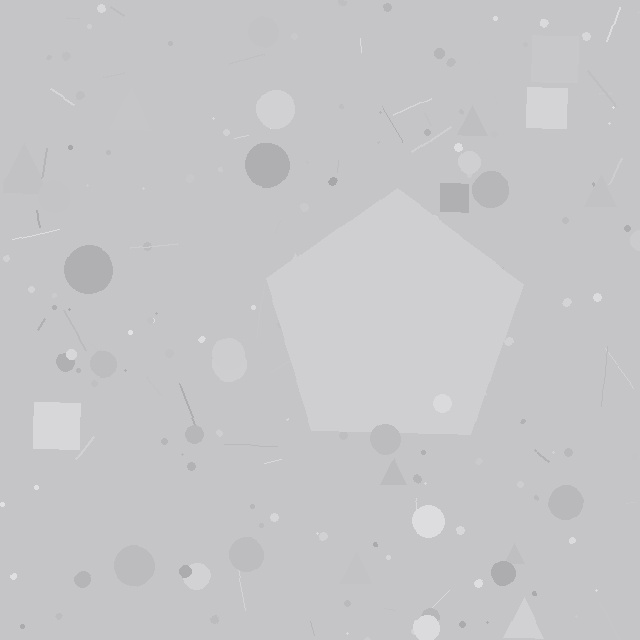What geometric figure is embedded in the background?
A pentagon is embedded in the background.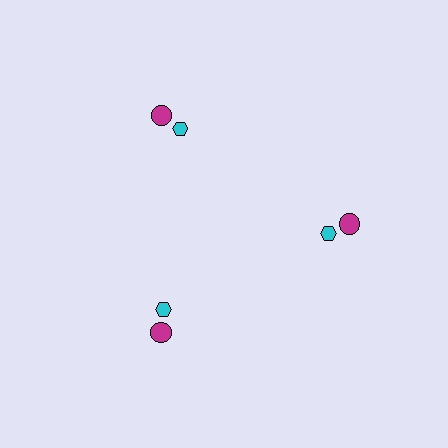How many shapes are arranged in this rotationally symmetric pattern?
There are 6 shapes, arranged in 3 groups of 2.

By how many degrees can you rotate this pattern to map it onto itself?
The pattern maps onto itself every 120 degrees of rotation.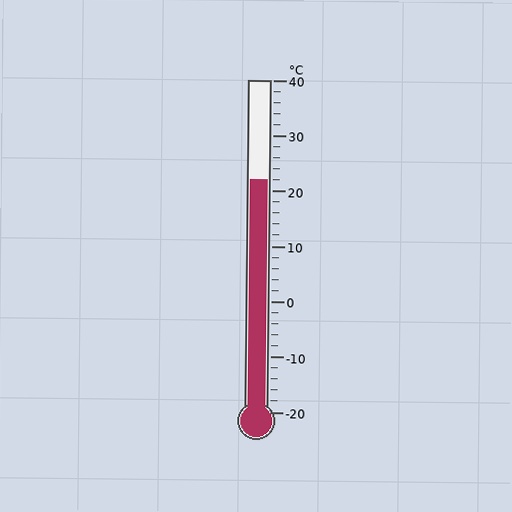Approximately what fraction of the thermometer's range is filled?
The thermometer is filled to approximately 70% of its range.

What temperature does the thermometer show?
The thermometer shows approximately 22°C.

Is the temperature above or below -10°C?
The temperature is above -10°C.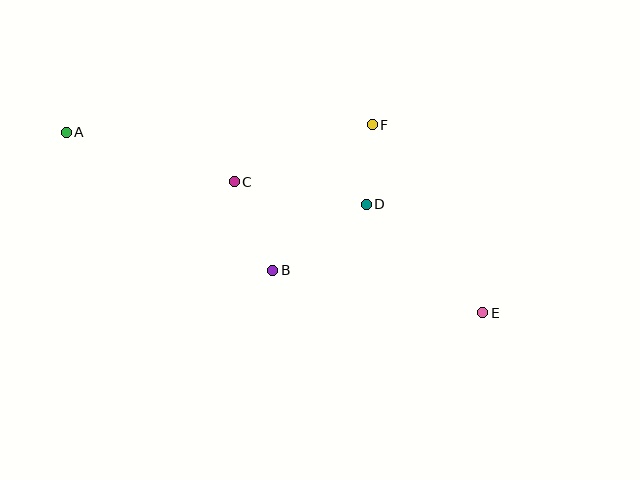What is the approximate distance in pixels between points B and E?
The distance between B and E is approximately 214 pixels.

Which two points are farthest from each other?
Points A and E are farthest from each other.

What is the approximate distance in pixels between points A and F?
The distance between A and F is approximately 306 pixels.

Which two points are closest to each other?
Points D and F are closest to each other.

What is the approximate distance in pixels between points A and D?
The distance between A and D is approximately 308 pixels.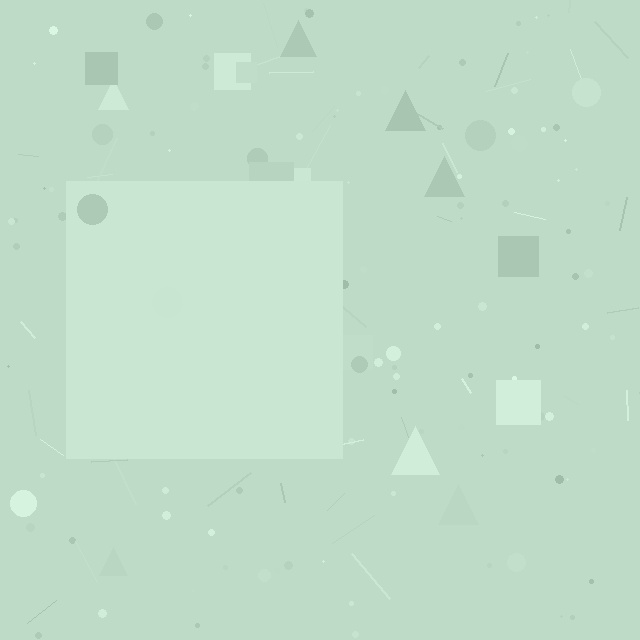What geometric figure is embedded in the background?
A square is embedded in the background.